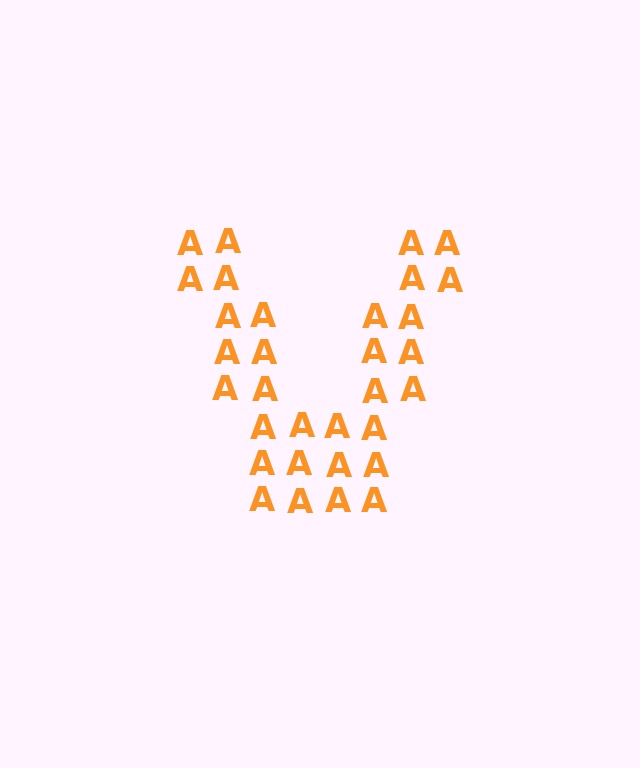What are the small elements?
The small elements are letter A's.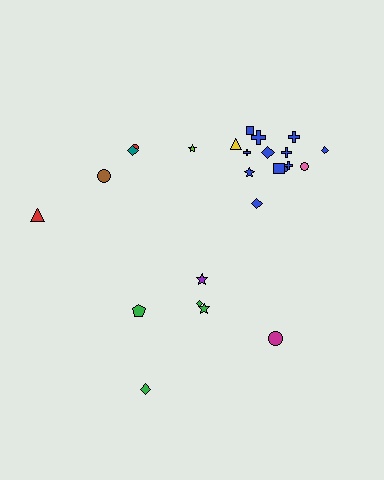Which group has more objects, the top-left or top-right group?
The top-right group.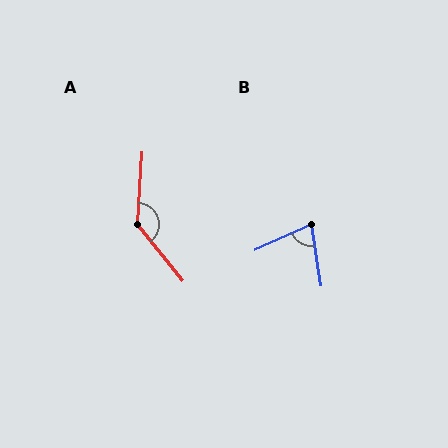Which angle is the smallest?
B, at approximately 75 degrees.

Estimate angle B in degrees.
Approximately 75 degrees.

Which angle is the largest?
A, at approximately 138 degrees.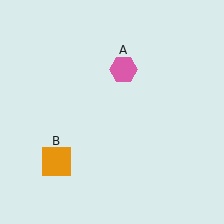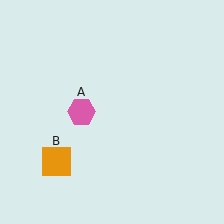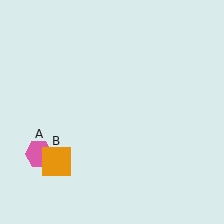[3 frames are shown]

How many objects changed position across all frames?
1 object changed position: pink hexagon (object A).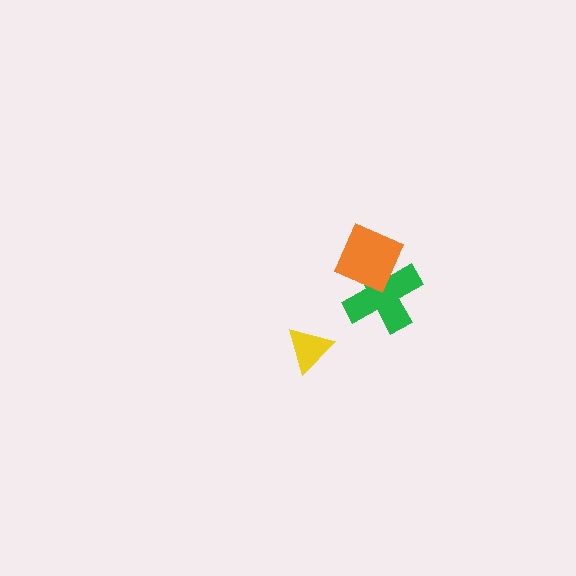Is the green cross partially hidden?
Yes, it is partially covered by another shape.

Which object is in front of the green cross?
The orange diamond is in front of the green cross.